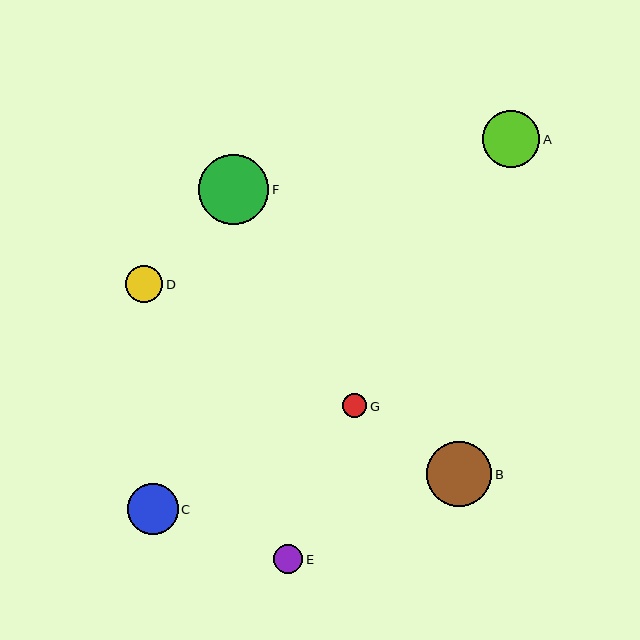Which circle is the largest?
Circle F is the largest with a size of approximately 70 pixels.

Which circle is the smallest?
Circle G is the smallest with a size of approximately 24 pixels.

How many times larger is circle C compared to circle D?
Circle C is approximately 1.4 times the size of circle D.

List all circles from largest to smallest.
From largest to smallest: F, B, A, C, D, E, G.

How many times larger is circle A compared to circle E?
Circle A is approximately 2.0 times the size of circle E.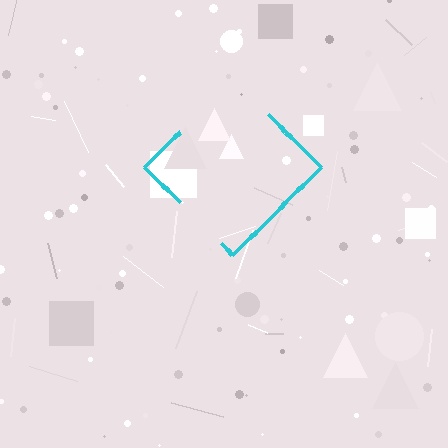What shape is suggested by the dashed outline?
The dashed outline suggests a diamond.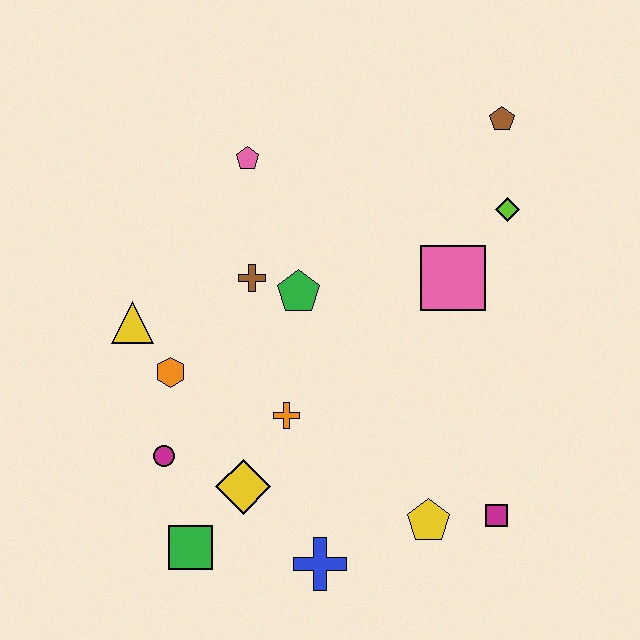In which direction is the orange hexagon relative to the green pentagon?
The orange hexagon is to the left of the green pentagon.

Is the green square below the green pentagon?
Yes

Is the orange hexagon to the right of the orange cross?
No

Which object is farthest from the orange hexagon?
The brown pentagon is farthest from the orange hexagon.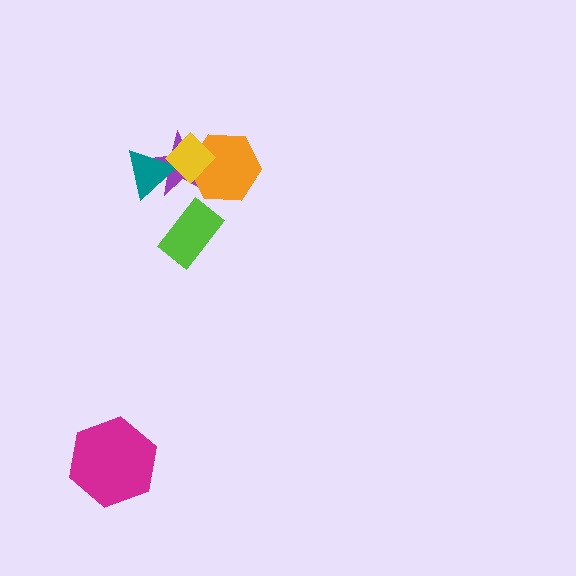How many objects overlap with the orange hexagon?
2 objects overlap with the orange hexagon.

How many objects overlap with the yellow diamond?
3 objects overlap with the yellow diamond.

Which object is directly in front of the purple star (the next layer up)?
The teal triangle is directly in front of the purple star.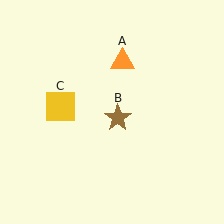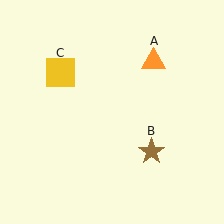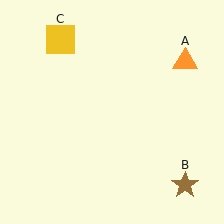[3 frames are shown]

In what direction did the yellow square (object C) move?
The yellow square (object C) moved up.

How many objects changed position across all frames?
3 objects changed position: orange triangle (object A), brown star (object B), yellow square (object C).